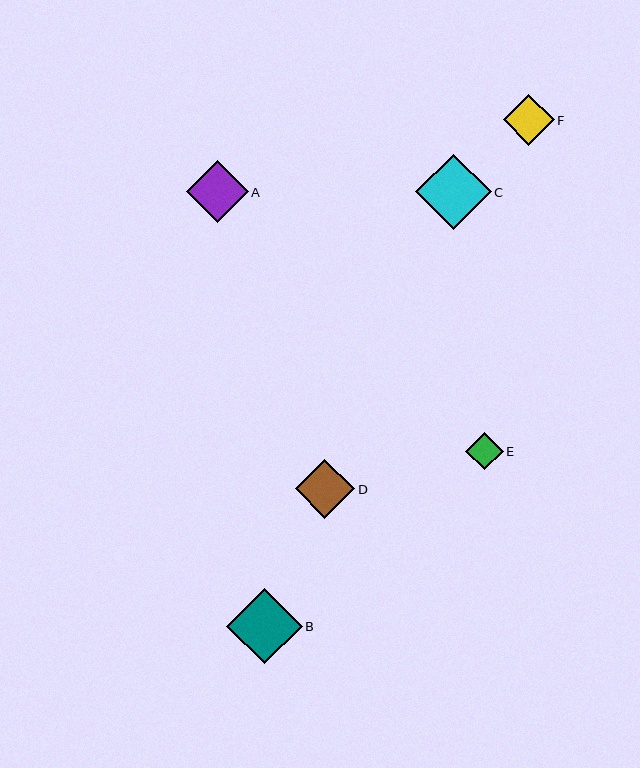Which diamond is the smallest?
Diamond E is the smallest with a size of approximately 38 pixels.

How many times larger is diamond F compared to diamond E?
Diamond F is approximately 1.3 times the size of diamond E.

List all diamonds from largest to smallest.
From largest to smallest: C, B, A, D, F, E.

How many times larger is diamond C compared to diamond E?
Diamond C is approximately 2.0 times the size of diamond E.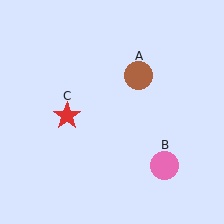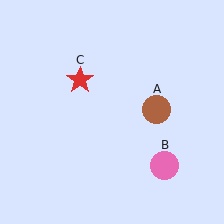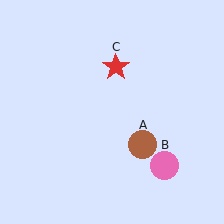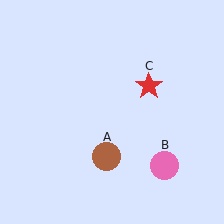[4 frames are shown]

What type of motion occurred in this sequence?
The brown circle (object A), red star (object C) rotated clockwise around the center of the scene.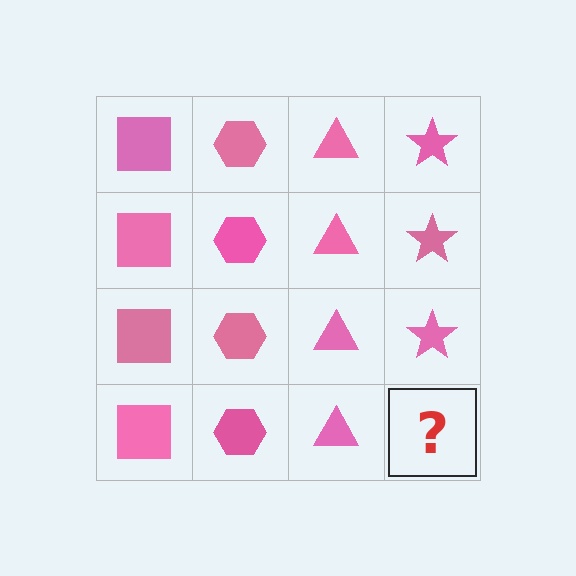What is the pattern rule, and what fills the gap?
The rule is that each column has a consistent shape. The gap should be filled with a pink star.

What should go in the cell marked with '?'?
The missing cell should contain a pink star.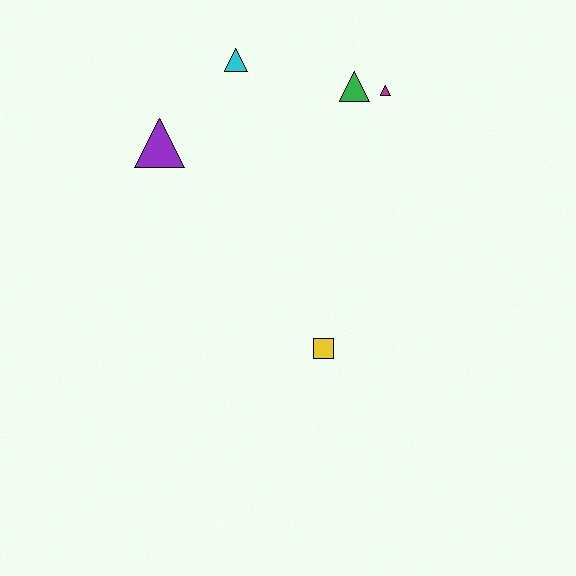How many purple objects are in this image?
There is 1 purple object.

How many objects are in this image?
There are 5 objects.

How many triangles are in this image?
There are 4 triangles.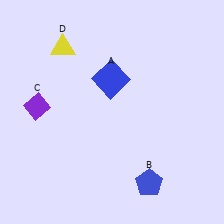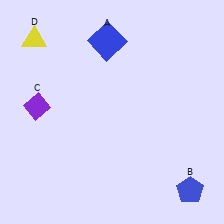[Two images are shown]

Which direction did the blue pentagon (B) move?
The blue pentagon (B) moved right.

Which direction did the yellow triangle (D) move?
The yellow triangle (D) moved left.